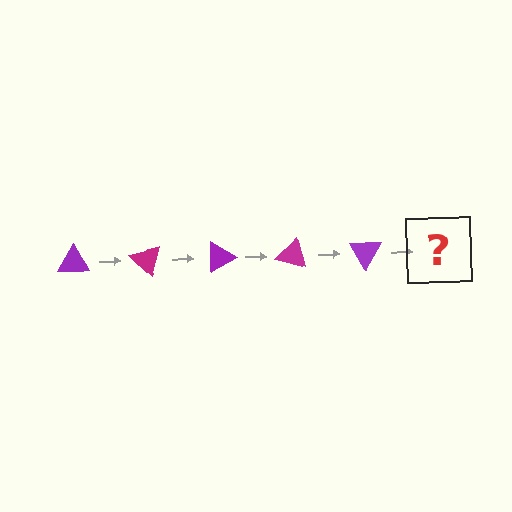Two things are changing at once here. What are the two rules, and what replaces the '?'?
The two rules are that it rotates 45 degrees each step and the color cycles through purple and magenta. The '?' should be a magenta triangle, rotated 225 degrees from the start.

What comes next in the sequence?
The next element should be a magenta triangle, rotated 225 degrees from the start.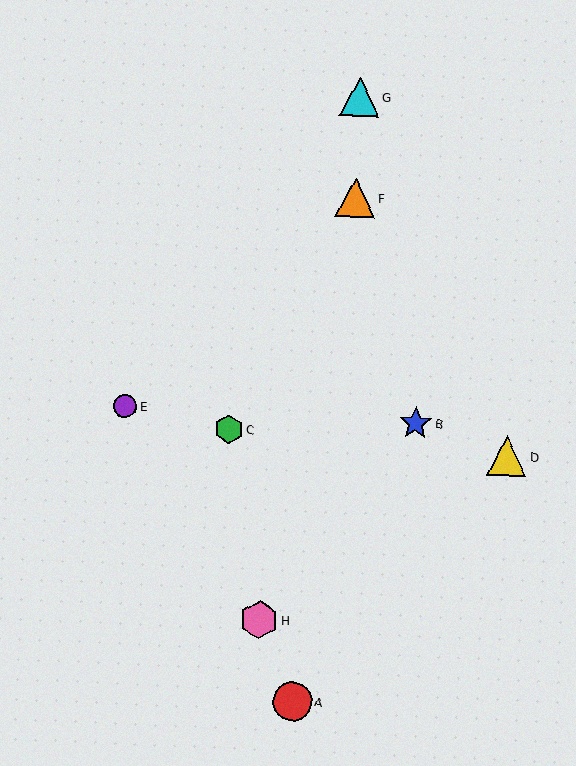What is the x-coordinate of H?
Object H is at x≈259.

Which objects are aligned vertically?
Objects F, G are aligned vertically.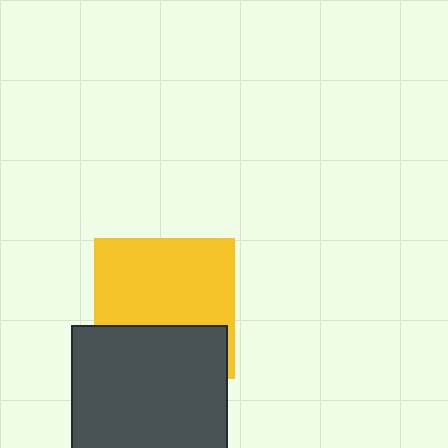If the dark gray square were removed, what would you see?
You would see the complete yellow square.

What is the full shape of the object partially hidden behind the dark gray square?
The partially hidden object is a yellow square.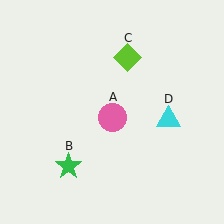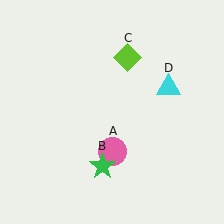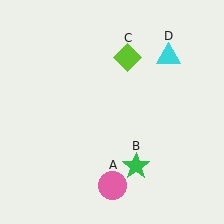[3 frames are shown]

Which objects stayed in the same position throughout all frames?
Lime diamond (object C) remained stationary.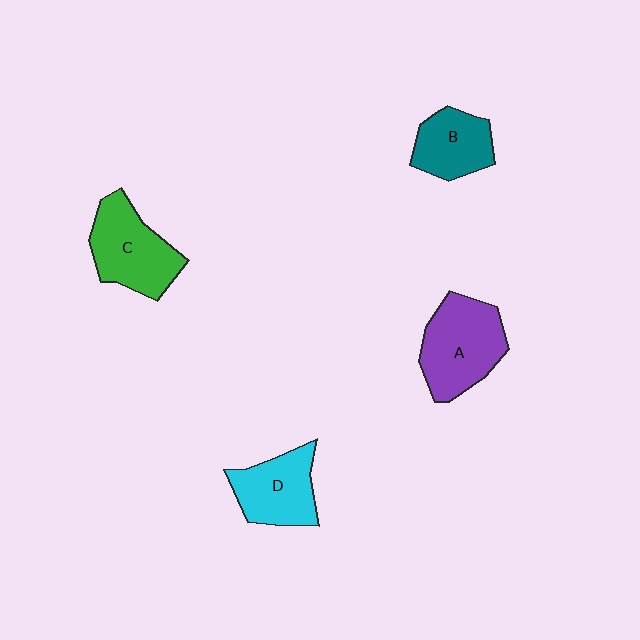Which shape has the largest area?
Shape A (purple).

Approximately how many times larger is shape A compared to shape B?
Approximately 1.5 times.